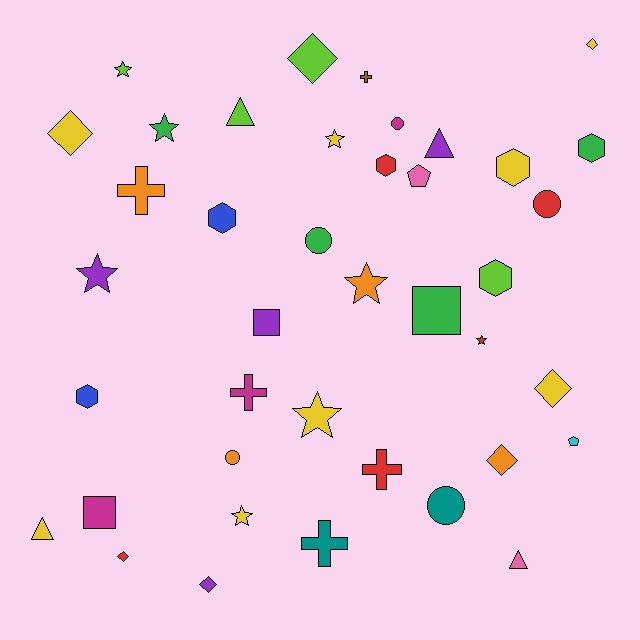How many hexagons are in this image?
There are 6 hexagons.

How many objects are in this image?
There are 40 objects.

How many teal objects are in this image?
There are 2 teal objects.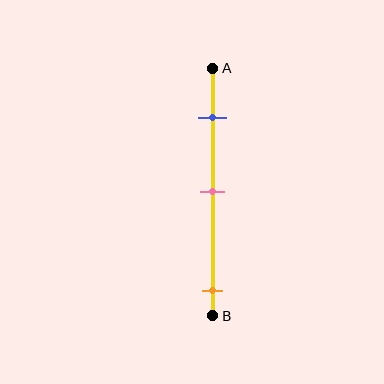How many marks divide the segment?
There are 3 marks dividing the segment.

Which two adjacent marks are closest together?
The blue and pink marks are the closest adjacent pair.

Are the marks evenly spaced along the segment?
No, the marks are not evenly spaced.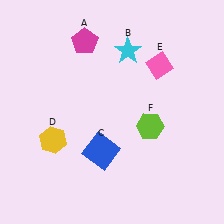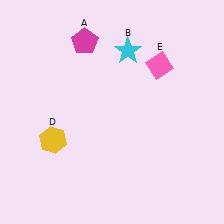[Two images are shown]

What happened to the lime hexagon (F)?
The lime hexagon (F) was removed in Image 2. It was in the bottom-right area of Image 1.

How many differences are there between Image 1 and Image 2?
There are 2 differences between the two images.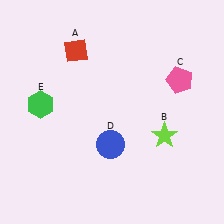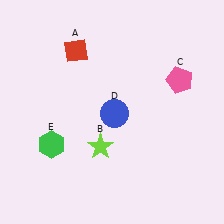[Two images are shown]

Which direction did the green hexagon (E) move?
The green hexagon (E) moved down.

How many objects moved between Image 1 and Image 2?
3 objects moved between the two images.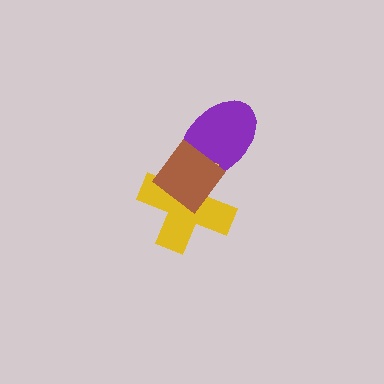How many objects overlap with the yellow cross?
2 objects overlap with the yellow cross.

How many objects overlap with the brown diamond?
2 objects overlap with the brown diamond.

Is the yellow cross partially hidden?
Yes, it is partially covered by another shape.